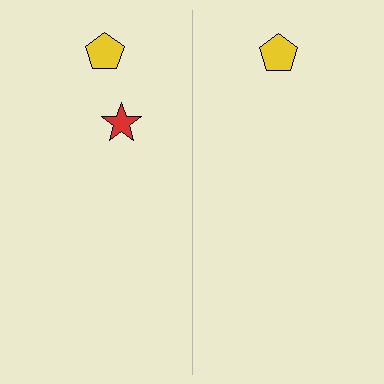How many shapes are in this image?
There are 3 shapes in this image.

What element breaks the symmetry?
A red star is missing from the right side.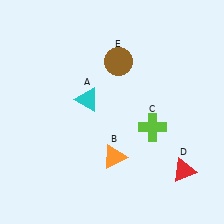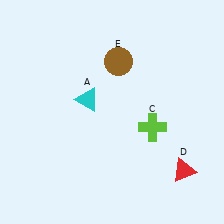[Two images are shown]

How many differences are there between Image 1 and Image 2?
There is 1 difference between the two images.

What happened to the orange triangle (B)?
The orange triangle (B) was removed in Image 2. It was in the bottom-right area of Image 1.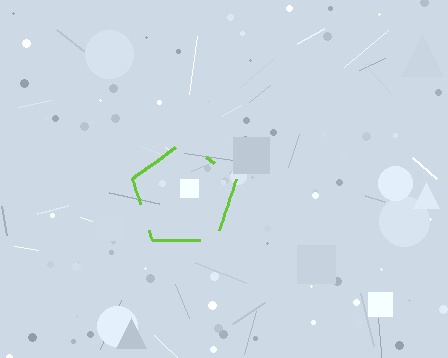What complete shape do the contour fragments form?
The contour fragments form a pentagon.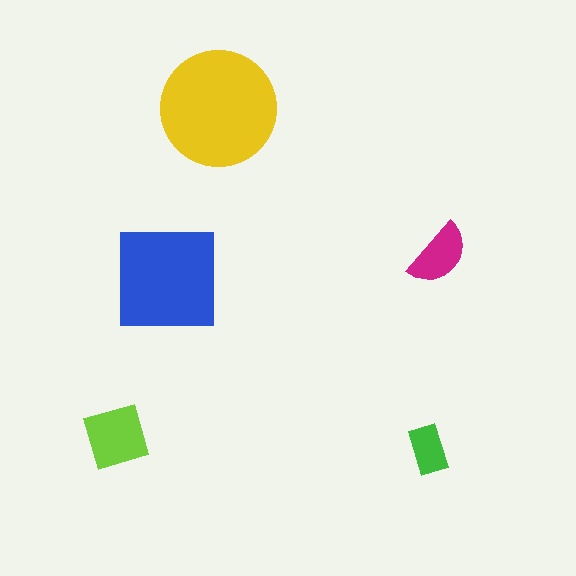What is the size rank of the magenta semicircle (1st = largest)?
4th.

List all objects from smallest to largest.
The green rectangle, the magenta semicircle, the lime diamond, the blue square, the yellow circle.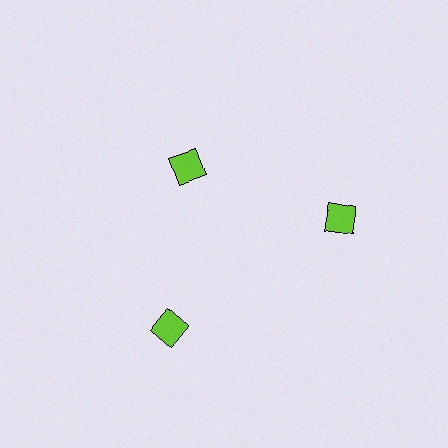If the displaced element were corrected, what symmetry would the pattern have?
It would have 3-fold rotational symmetry — the pattern would map onto itself every 120 degrees.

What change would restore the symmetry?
The symmetry would be restored by moving it outward, back onto the ring so that all 3 diamonds sit at equal angles and equal distance from the center.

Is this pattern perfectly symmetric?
No. The 3 lime diamonds are arranged in a ring, but one element near the 11 o'clock position is pulled inward toward the center, breaking the 3-fold rotational symmetry.